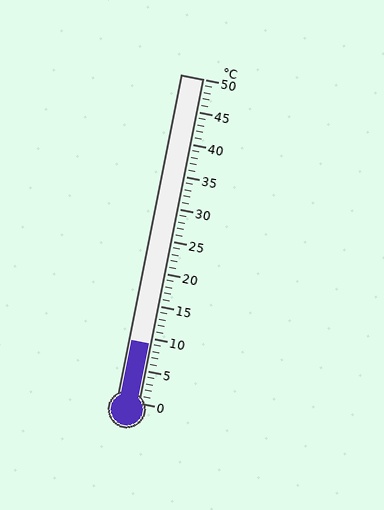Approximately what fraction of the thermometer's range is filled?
The thermometer is filled to approximately 20% of its range.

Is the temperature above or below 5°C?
The temperature is above 5°C.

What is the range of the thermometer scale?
The thermometer scale ranges from 0°C to 50°C.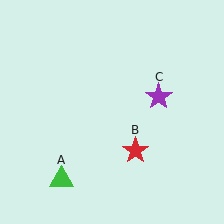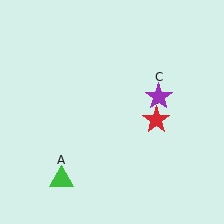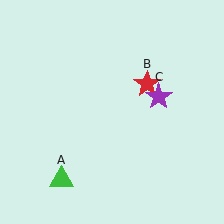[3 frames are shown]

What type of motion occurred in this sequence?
The red star (object B) rotated counterclockwise around the center of the scene.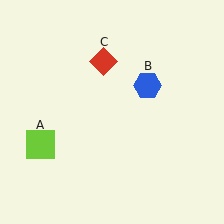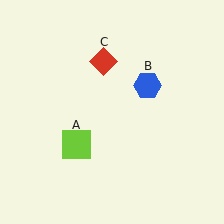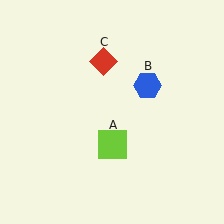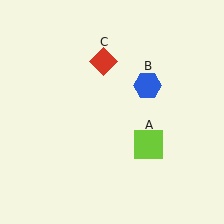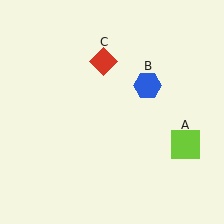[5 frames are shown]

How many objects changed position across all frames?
1 object changed position: lime square (object A).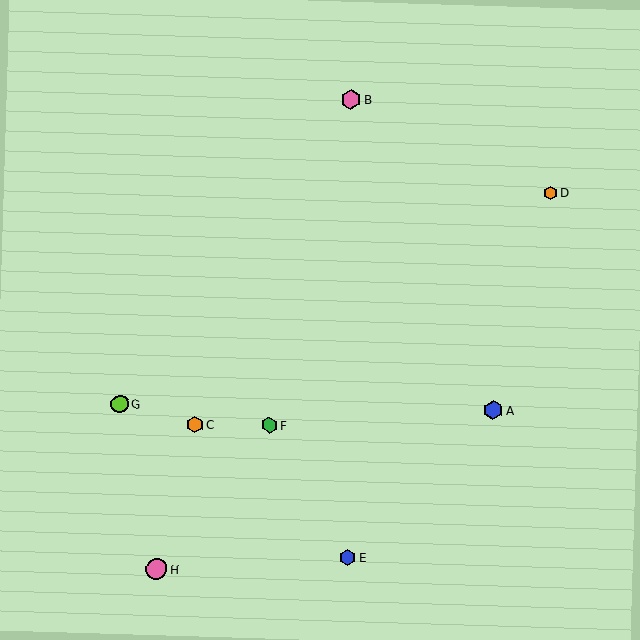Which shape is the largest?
The pink circle (labeled H) is the largest.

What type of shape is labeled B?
Shape B is a pink hexagon.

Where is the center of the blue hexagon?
The center of the blue hexagon is at (347, 558).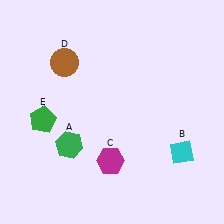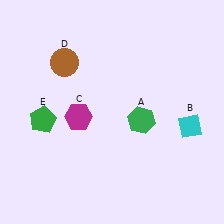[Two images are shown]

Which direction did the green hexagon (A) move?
The green hexagon (A) moved right.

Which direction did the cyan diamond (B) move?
The cyan diamond (B) moved up.